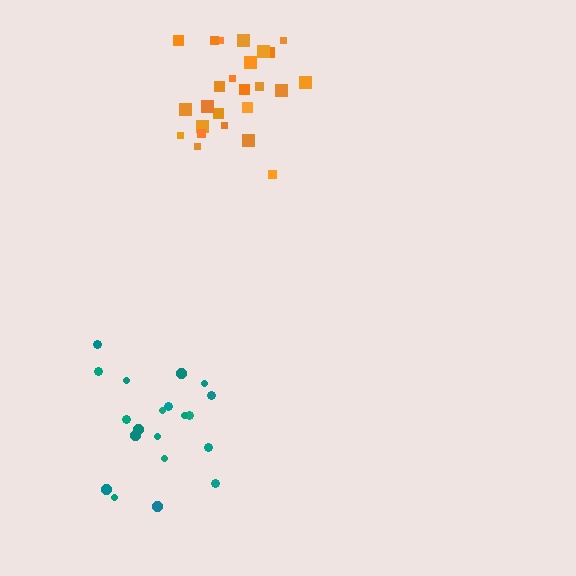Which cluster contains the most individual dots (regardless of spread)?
Orange (26).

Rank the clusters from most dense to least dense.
orange, teal.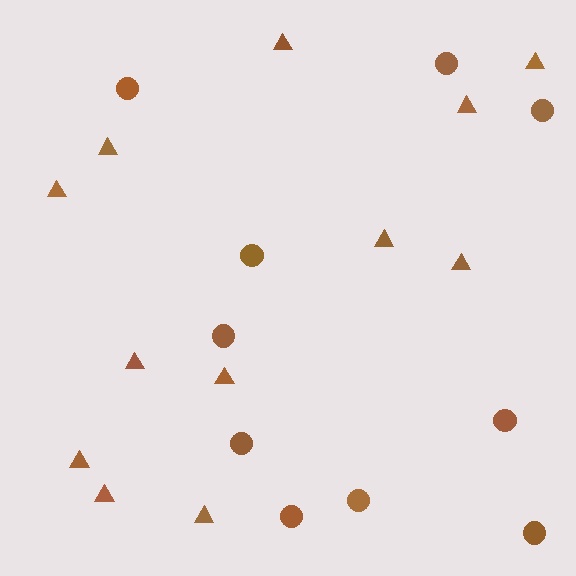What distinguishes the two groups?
There are 2 groups: one group of triangles (12) and one group of circles (10).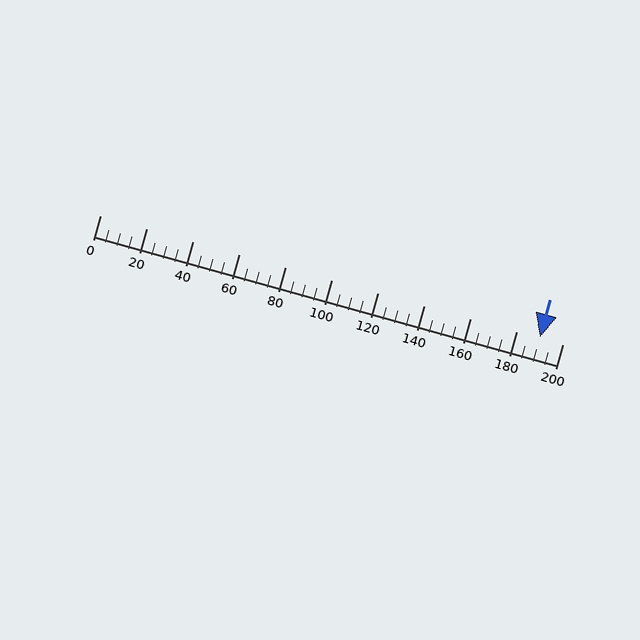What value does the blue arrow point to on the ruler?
The blue arrow points to approximately 190.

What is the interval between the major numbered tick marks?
The major tick marks are spaced 20 units apart.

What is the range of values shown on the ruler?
The ruler shows values from 0 to 200.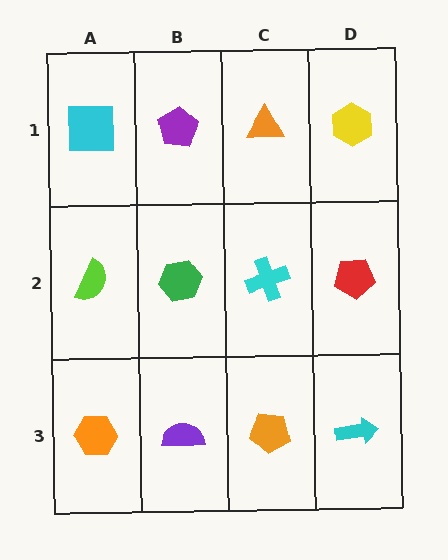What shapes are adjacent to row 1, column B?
A green hexagon (row 2, column B), a cyan square (row 1, column A), an orange triangle (row 1, column C).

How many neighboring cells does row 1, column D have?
2.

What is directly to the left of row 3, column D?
An orange pentagon.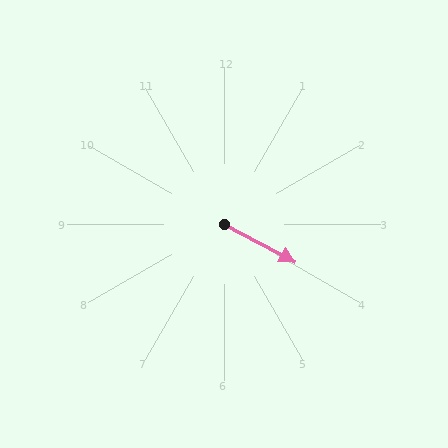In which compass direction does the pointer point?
Southeast.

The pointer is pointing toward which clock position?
Roughly 4 o'clock.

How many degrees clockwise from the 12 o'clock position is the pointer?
Approximately 118 degrees.